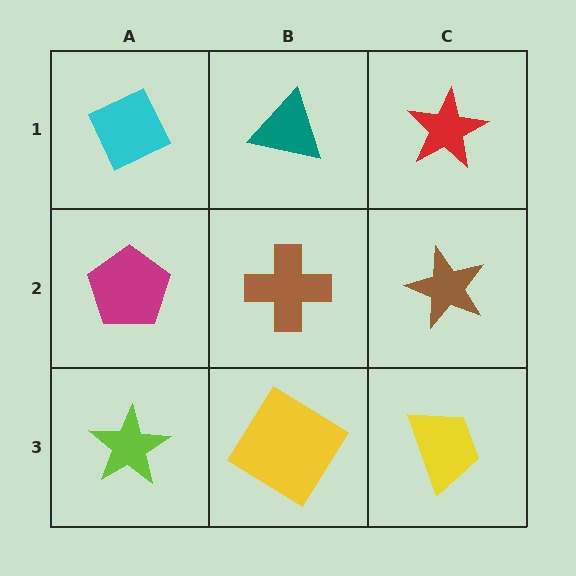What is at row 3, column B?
A yellow diamond.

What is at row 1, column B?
A teal triangle.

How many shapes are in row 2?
3 shapes.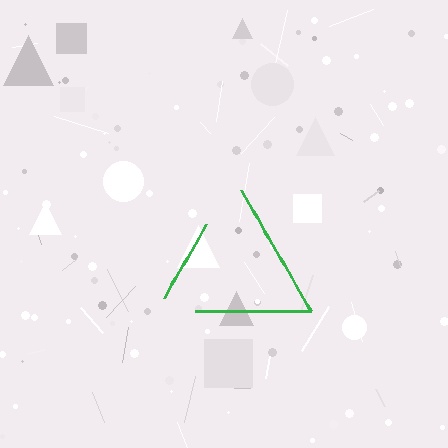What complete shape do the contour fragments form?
The contour fragments form a triangle.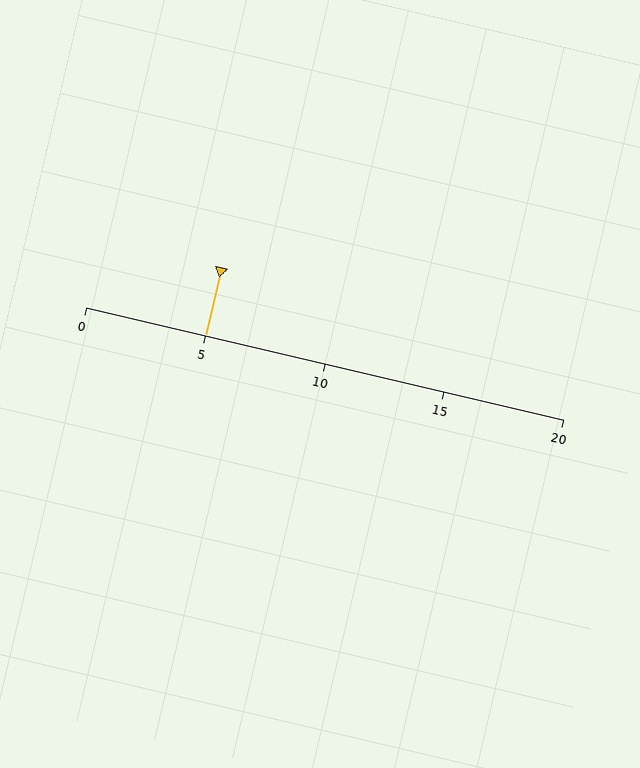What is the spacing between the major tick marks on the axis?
The major ticks are spaced 5 apart.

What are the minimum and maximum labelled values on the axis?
The axis runs from 0 to 20.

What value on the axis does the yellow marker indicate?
The marker indicates approximately 5.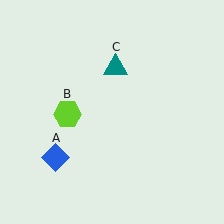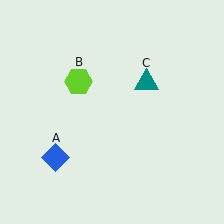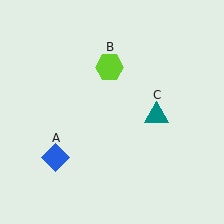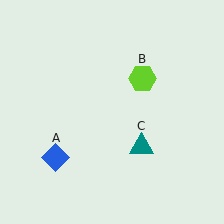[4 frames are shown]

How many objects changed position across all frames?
2 objects changed position: lime hexagon (object B), teal triangle (object C).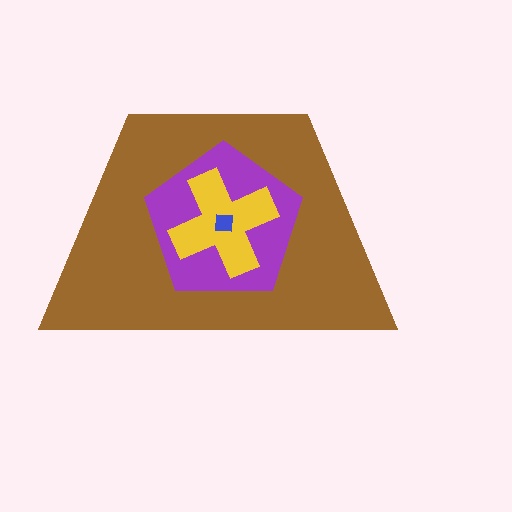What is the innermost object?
The blue square.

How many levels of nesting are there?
4.